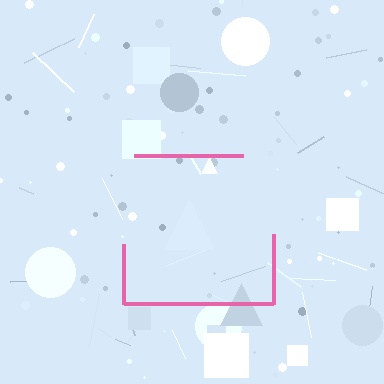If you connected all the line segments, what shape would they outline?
They would outline a square.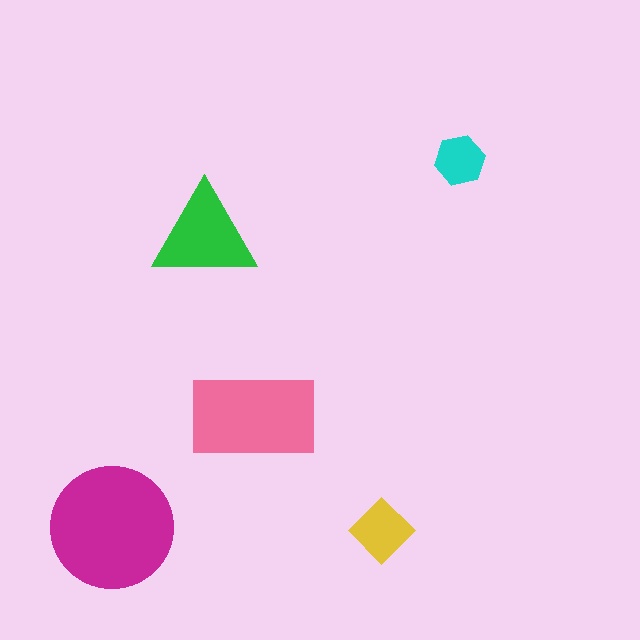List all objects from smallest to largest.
The cyan hexagon, the yellow diamond, the green triangle, the pink rectangle, the magenta circle.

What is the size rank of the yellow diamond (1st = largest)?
4th.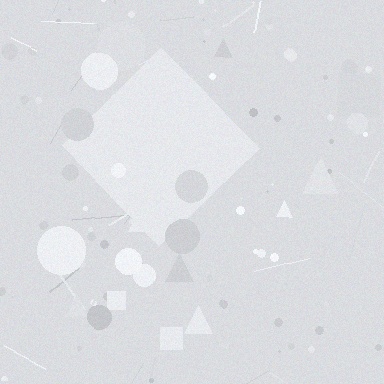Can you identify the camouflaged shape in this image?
The camouflaged shape is a diamond.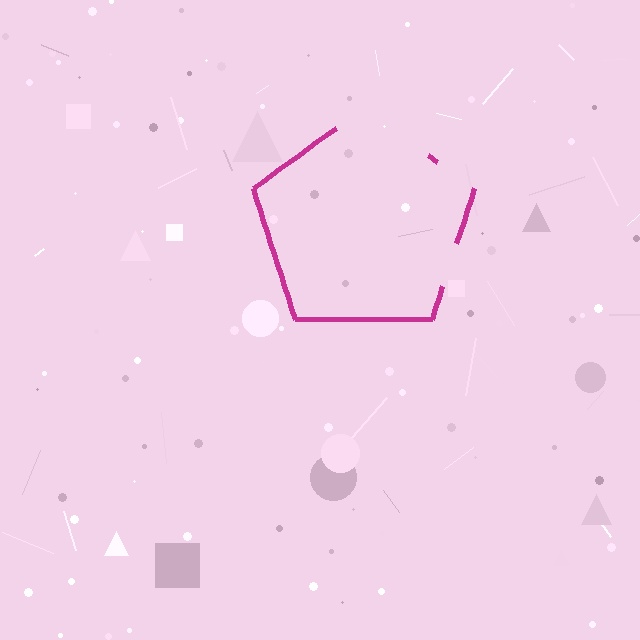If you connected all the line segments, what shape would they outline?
They would outline a pentagon.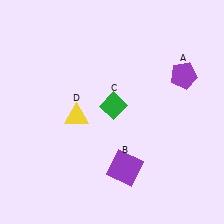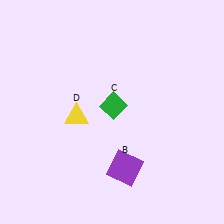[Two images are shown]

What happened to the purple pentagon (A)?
The purple pentagon (A) was removed in Image 2. It was in the top-right area of Image 1.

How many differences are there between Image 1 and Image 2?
There is 1 difference between the two images.